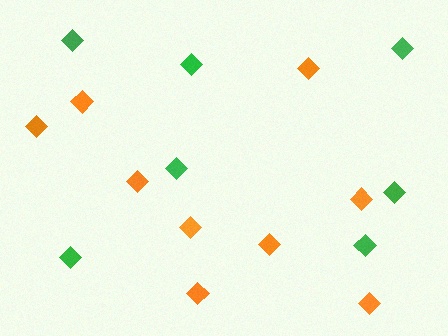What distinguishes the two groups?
There are 2 groups: one group of green diamonds (7) and one group of orange diamonds (9).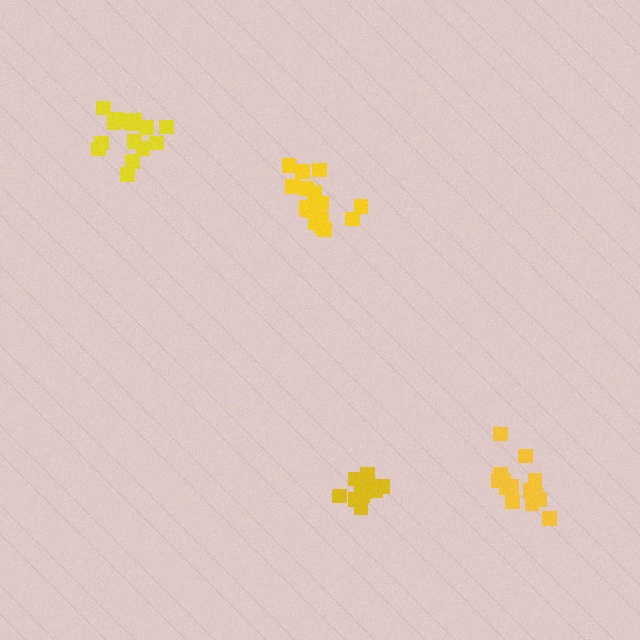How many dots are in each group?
Group 1: 18 dots, Group 2: 14 dots, Group 3: 15 dots, Group 4: 16 dots (63 total).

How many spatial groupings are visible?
There are 4 spatial groupings.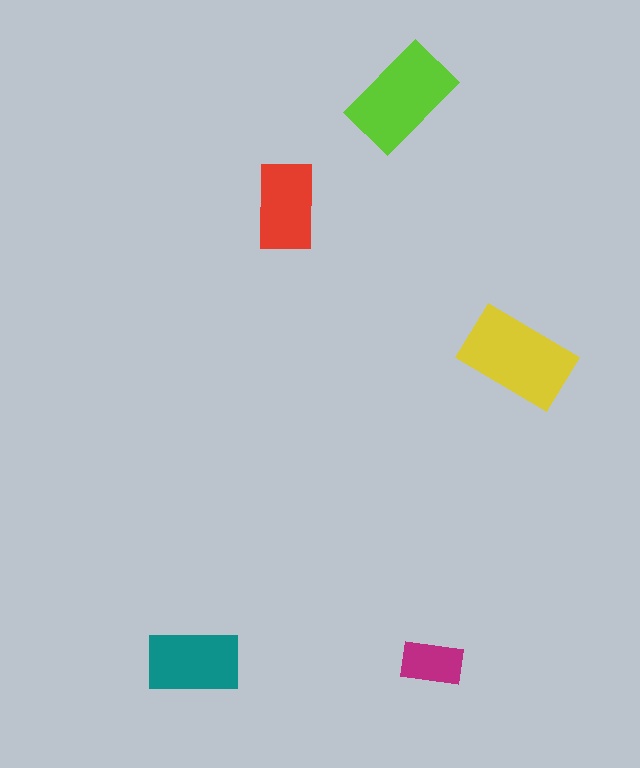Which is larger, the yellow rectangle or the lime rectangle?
The yellow one.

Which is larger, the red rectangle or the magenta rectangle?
The red one.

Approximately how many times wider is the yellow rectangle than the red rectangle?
About 1.5 times wider.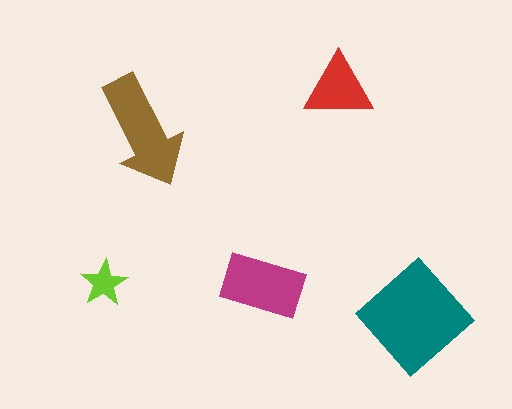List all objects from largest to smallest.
The teal diamond, the brown arrow, the magenta rectangle, the red triangle, the lime star.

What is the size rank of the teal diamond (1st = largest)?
1st.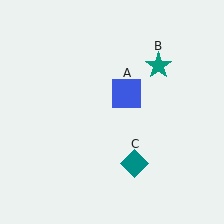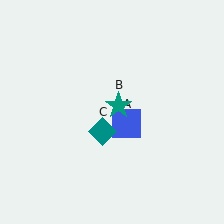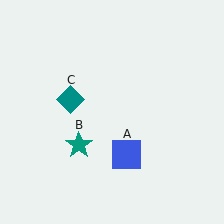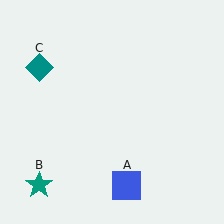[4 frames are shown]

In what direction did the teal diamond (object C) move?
The teal diamond (object C) moved up and to the left.